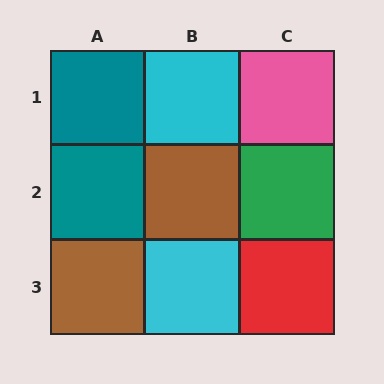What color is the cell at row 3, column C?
Red.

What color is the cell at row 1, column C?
Pink.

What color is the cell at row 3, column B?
Cyan.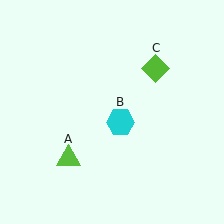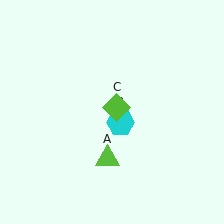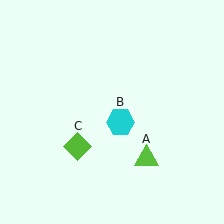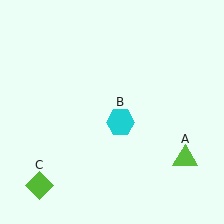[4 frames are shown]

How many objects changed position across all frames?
2 objects changed position: lime triangle (object A), lime diamond (object C).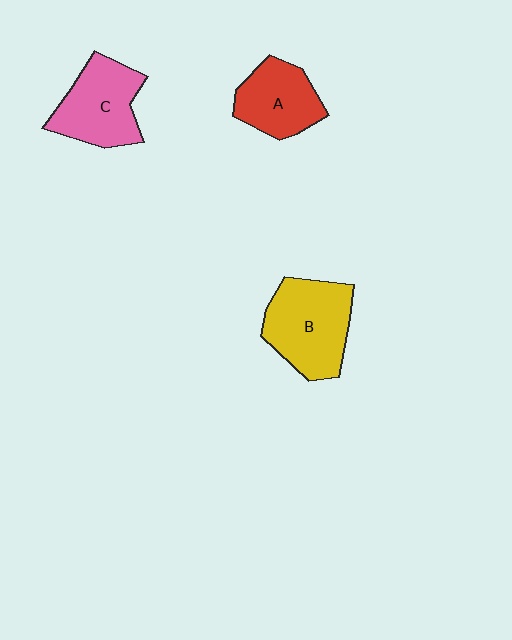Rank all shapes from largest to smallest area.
From largest to smallest: B (yellow), C (pink), A (red).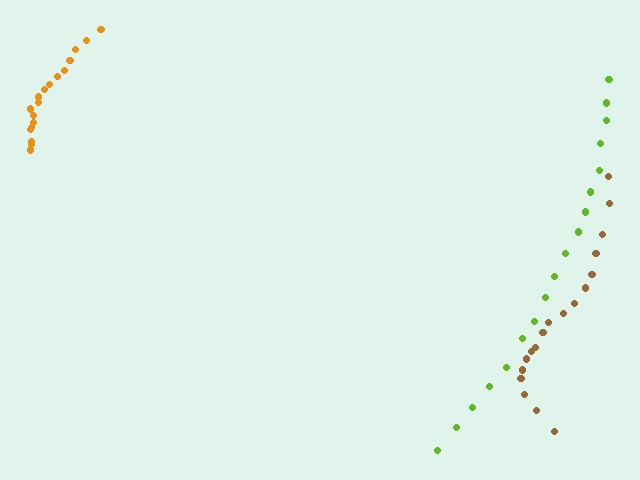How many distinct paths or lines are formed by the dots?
There are 3 distinct paths.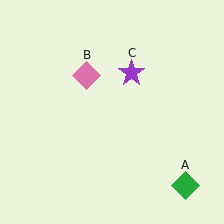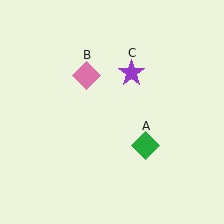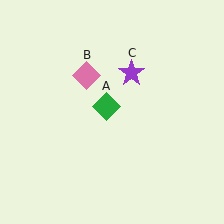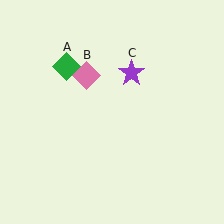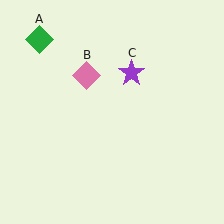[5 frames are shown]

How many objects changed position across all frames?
1 object changed position: green diamond (object A).